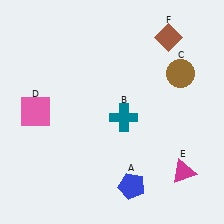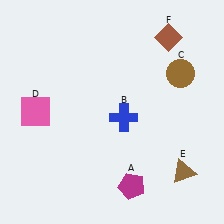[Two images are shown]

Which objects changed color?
A changed from blue to magenta. B changed from teal to blue. E changed from magenta to brown.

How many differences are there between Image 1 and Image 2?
There are 3 differences between the two images.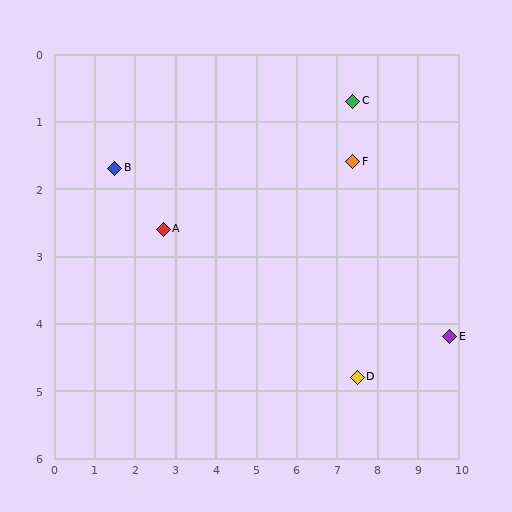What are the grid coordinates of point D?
Point D is at approximately (7.5, 4.8).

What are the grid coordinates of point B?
Point B is at approximately (1.5, 1.7).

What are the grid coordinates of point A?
Point A is at approximately (2.7, 2.6).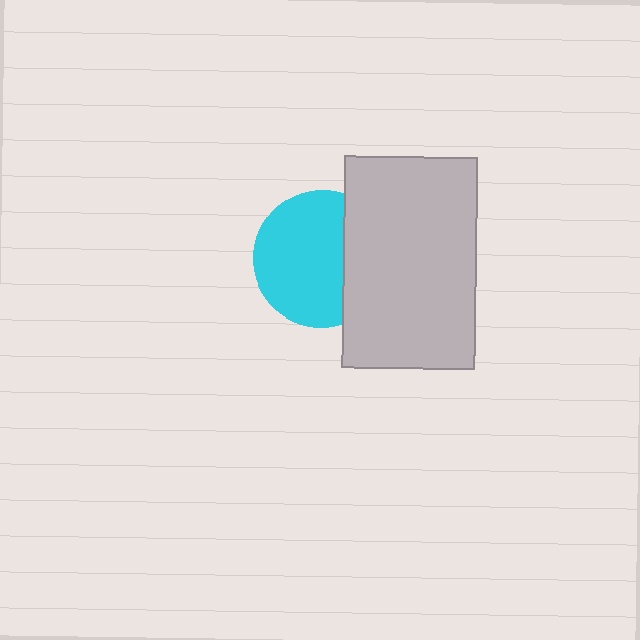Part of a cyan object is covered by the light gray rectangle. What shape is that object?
It is a circle.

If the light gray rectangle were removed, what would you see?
You would see the complete cyan circle.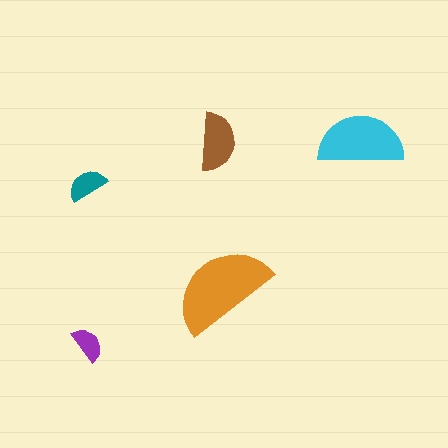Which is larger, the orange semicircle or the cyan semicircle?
The orange one.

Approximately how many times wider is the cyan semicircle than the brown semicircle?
About 1.5 times wider.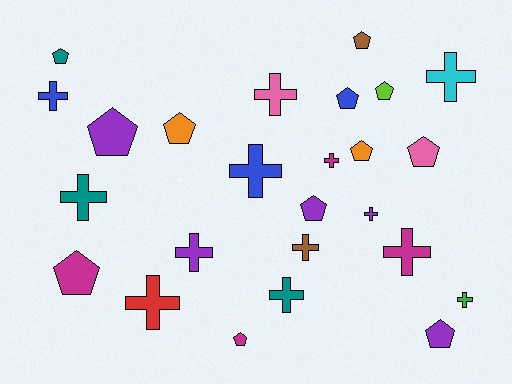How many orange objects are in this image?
There are 2 orange objects.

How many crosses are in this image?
There are 13 crosses.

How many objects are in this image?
There are 25 objects.